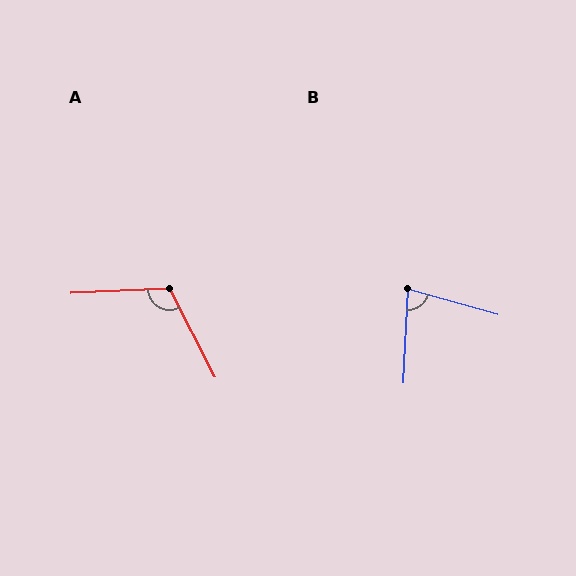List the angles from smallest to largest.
B (77°), A (115°).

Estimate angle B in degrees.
Approximately 77 degrees.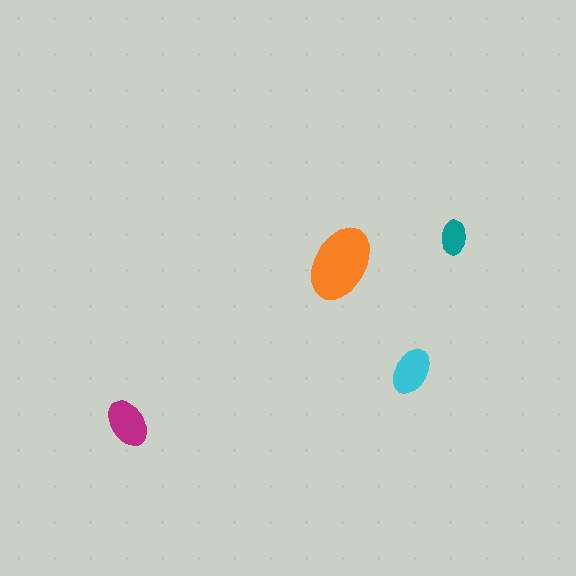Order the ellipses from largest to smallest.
the orange one, the magenta one, the cyan one, the teal one.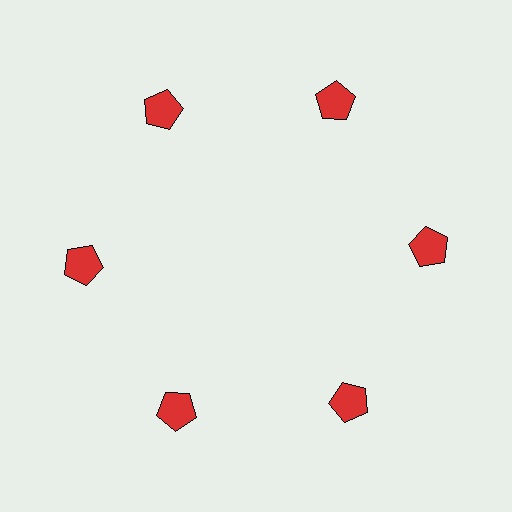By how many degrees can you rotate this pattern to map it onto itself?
The pattern maps onto itself every 60 degrees of rotation.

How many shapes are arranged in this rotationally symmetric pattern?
There are 6 shapes, arranged in 6 groups of 1.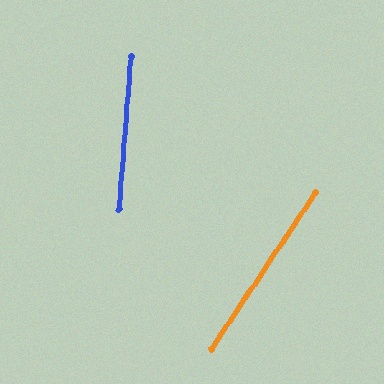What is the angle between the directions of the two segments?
Approximately 29 degrees.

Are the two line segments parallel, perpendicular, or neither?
Neither parallel nor perpendicular — they differ by about 29°.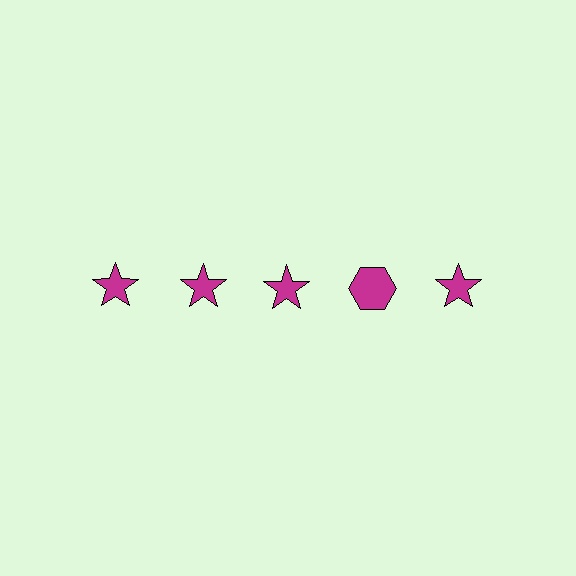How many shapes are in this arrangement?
There are 5 shapes arranged in a grid pattern.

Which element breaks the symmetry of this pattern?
The magenta hexagon in the top row, second from right column breaks the symmetry. All other shapes are magenta stars.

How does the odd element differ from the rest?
It has a different shape: hexagon instead of star.